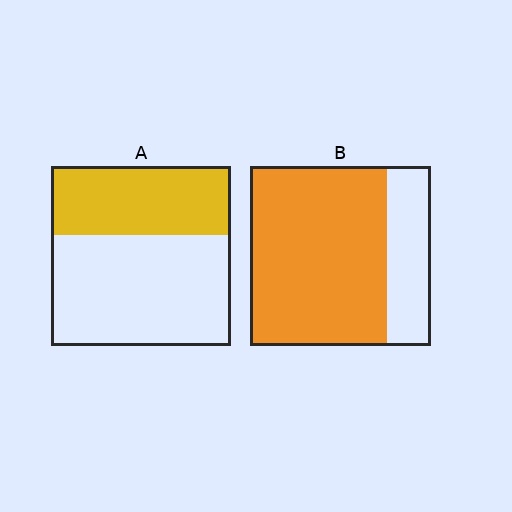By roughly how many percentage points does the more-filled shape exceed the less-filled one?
By roughly 35 percentage points (B over A).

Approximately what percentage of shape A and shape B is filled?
A is approximately 40% and B is approximately 75%.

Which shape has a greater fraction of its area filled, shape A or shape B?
Shape B.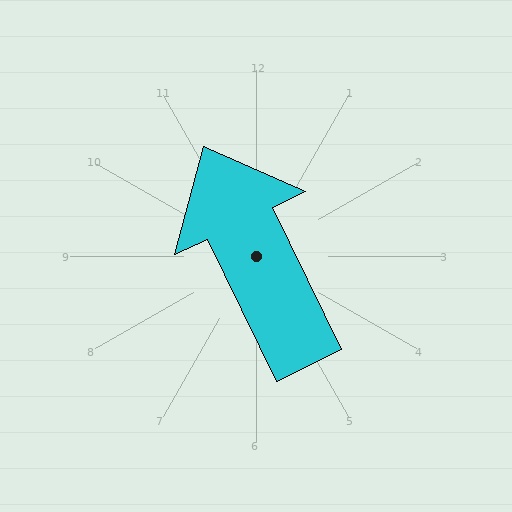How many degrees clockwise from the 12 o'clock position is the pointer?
Approximately 334 degrees.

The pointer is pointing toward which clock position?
Roughly 11 o'clock.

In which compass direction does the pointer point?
Northwest.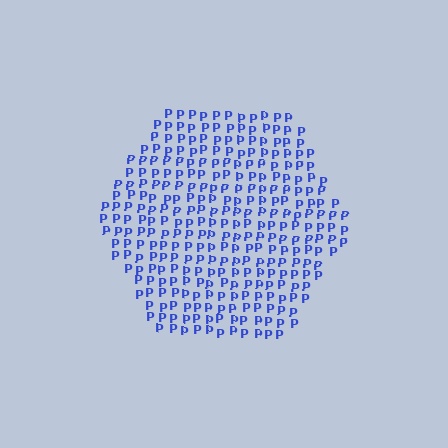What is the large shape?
The large shape is a hexagon.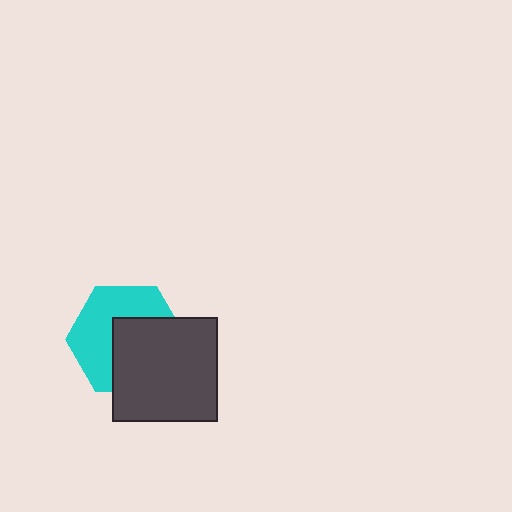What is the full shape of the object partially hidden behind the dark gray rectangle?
The partially hidden object is a cyan hexagon.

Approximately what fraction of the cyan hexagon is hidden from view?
Roughly 48% of the cyan hexagon is hidden behind the dark gray rectangle.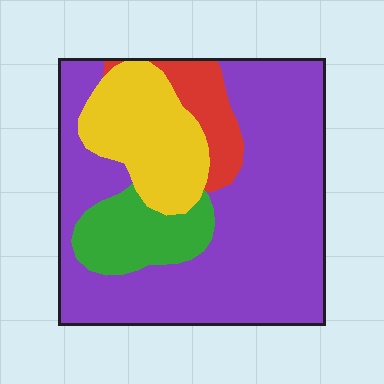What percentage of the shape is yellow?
Yellow takes up about one sixth (1/6) of the shape.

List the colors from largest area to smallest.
From largest to smallest: purple, yellow, green, red.